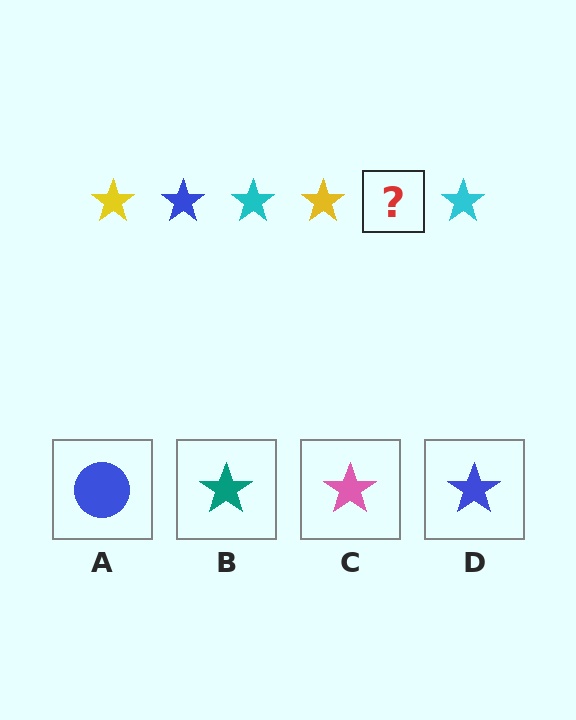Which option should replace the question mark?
Option D.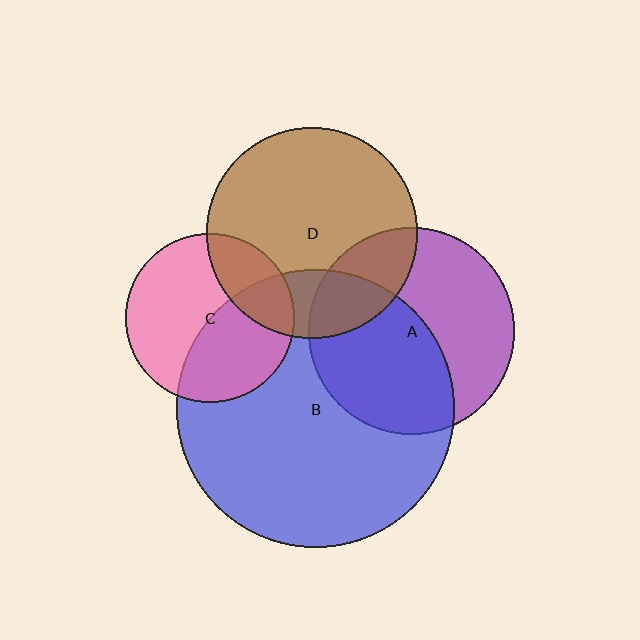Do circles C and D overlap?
Yes.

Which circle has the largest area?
Circle B (blue).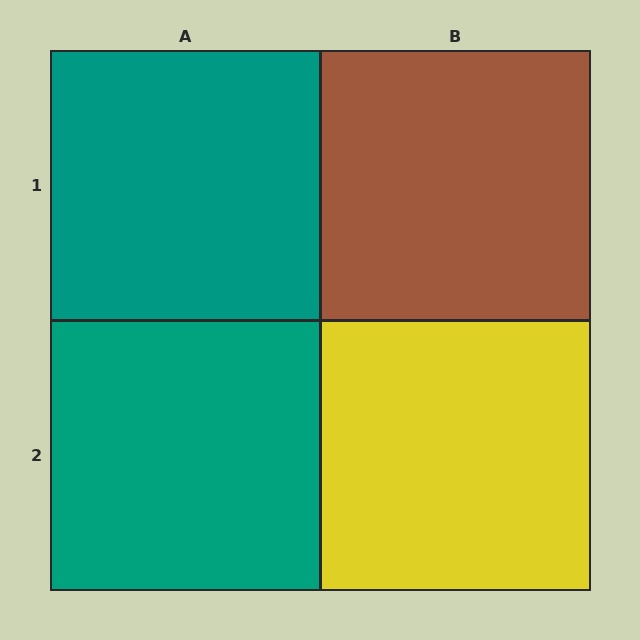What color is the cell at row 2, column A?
Teal.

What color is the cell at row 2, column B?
Yellow.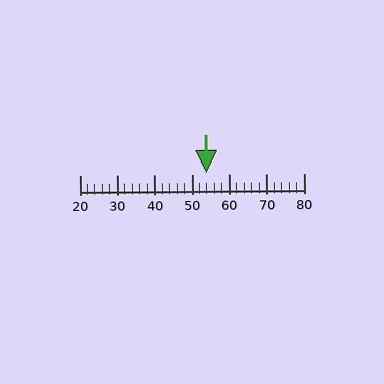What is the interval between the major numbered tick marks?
The major tick marks are spaced 10 units apart.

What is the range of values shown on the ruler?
The ruler shows values from 20 to 80.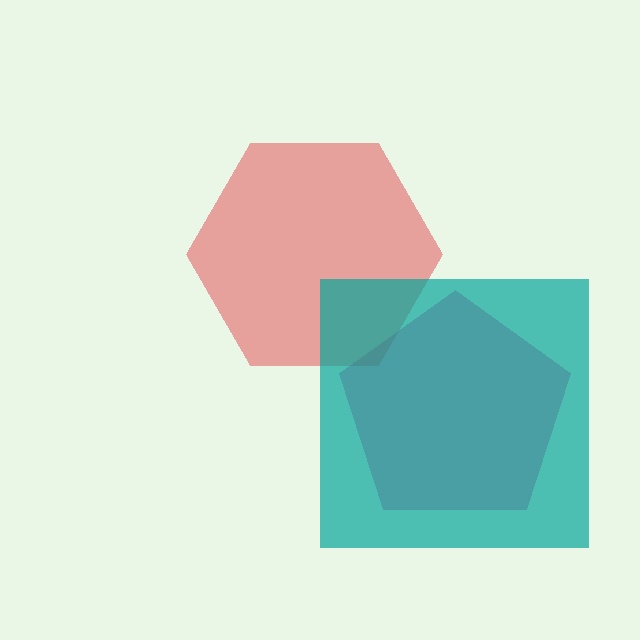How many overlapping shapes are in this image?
There are 3 overlapping shapes in the image.